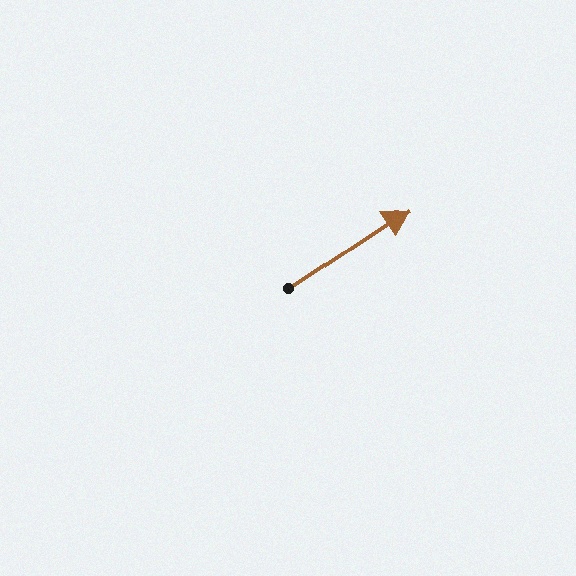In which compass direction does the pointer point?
Northeast.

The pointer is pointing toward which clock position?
Roughly 2 o'clock.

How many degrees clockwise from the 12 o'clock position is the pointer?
Approximately 57 degrees.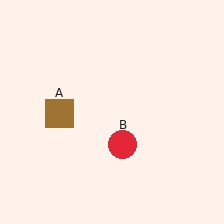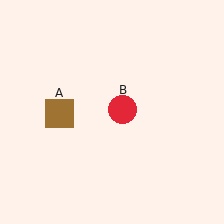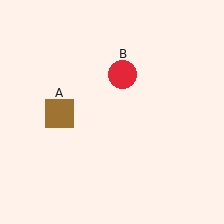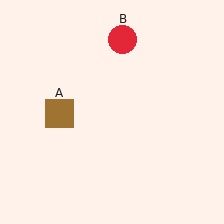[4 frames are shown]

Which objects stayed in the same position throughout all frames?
Brown square (object A) remained stationary.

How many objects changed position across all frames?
1 object changed position: red circle (object B).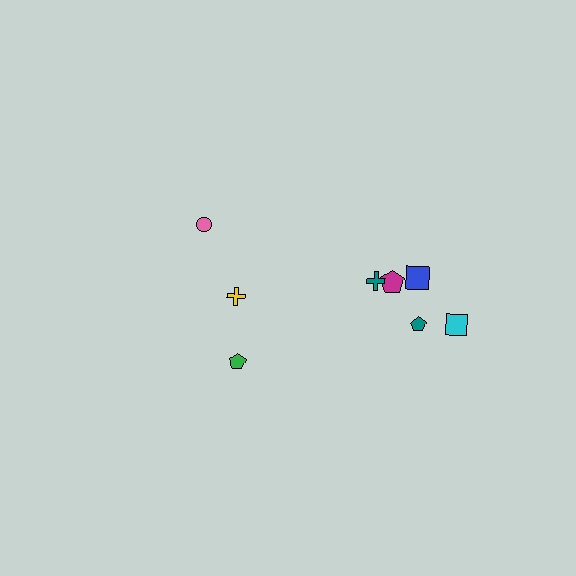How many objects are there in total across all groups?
There are 8 objects.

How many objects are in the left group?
There are 3 objects.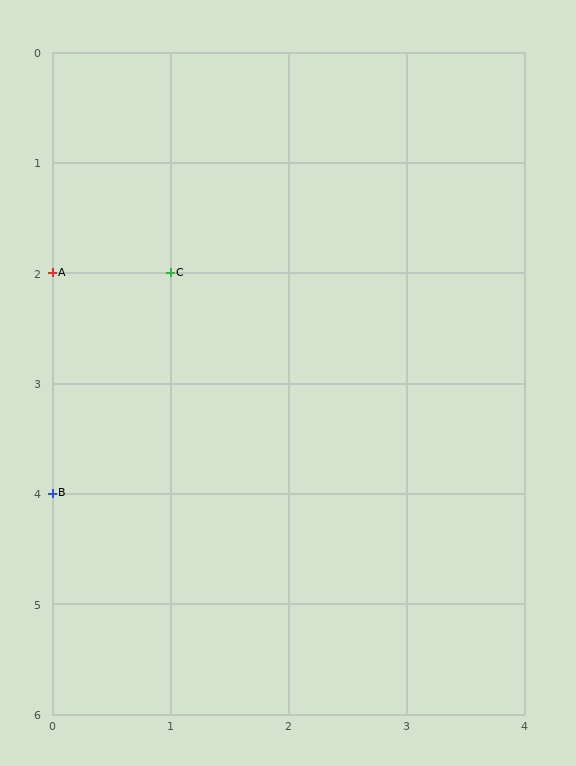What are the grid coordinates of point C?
Point C is at grid coordinates (1, 2).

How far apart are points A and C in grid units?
Points A and C are 1 column apart.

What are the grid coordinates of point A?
Point A is at grid coordinates (0, 2).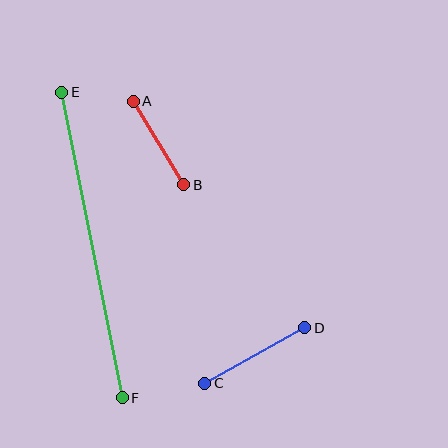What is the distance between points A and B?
The distance is approximately 98 pixels.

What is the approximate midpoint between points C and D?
The midpoint is at approximately (255, 356) pixels.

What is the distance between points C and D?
The distance is approximately 114 pixels.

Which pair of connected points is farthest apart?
Points E and F are farthest apart.